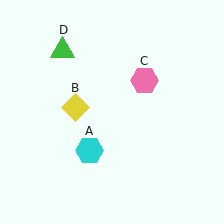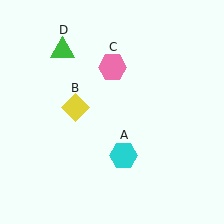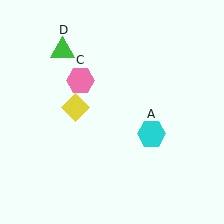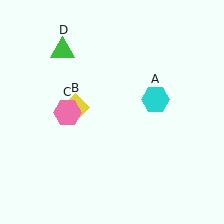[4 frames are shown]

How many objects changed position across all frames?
2 objects changed position: cyan hexagon (object A), pink hexagon (object C).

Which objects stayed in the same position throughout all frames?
Yellow diamond (object B) and green triangle (object D) remained stationary.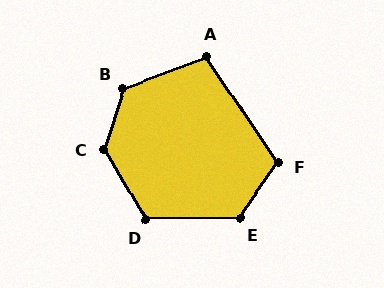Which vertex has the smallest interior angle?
A, at approximately 103 degrees.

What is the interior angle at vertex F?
Approximately 111 degrees (obtuse).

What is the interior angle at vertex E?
Approximately 125 degrees (obtuse).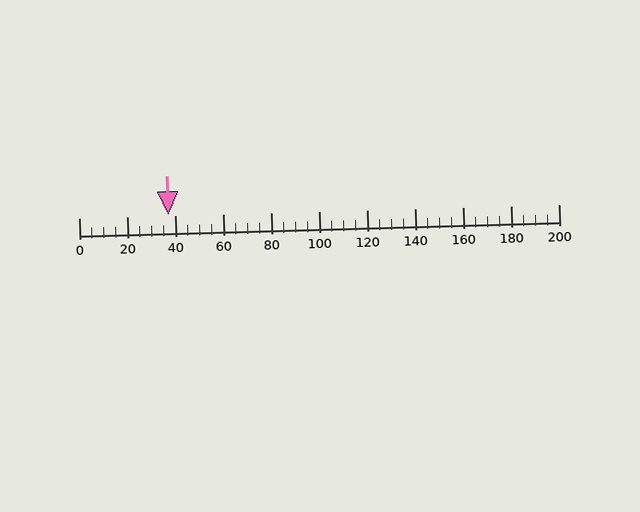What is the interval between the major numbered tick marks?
The major tick marks are spaced 20 units apart.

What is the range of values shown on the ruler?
The ruler shows values from 0 to 200.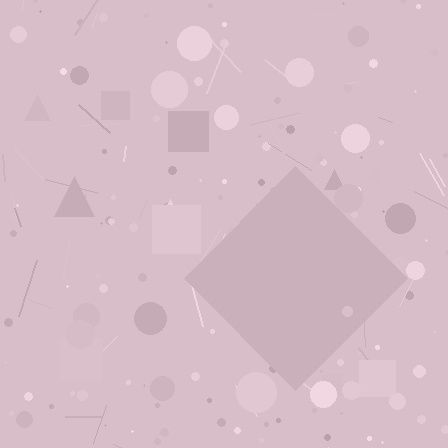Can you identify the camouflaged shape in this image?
The camouflaged shape is a diamond.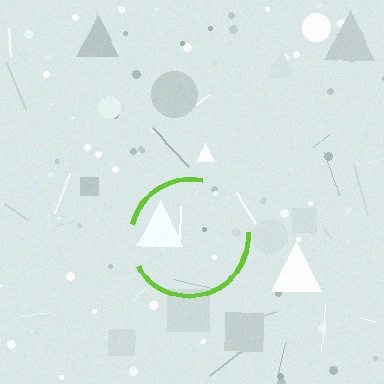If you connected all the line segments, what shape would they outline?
They would outline a circle.